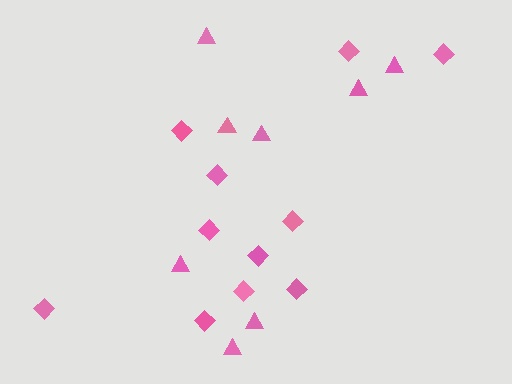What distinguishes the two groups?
There are 2 groups: one group of diamonds (11) and one group of triangles (8).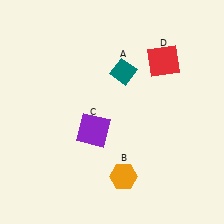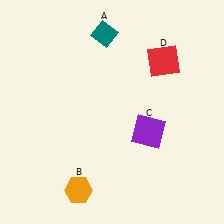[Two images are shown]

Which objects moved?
The objects that moved are: the teal diamond (A), the orange hexagon (B), the purple square (C).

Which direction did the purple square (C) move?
The purple square (C) moved right.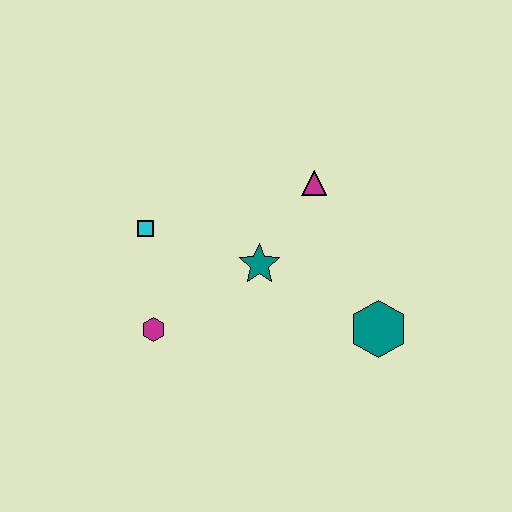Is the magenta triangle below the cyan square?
No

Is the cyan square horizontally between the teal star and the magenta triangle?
No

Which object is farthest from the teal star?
The teal hexagon is farthest from the teal star.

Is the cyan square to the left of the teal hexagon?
Yes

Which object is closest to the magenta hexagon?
The cyan square is closest to the magenta hexagon.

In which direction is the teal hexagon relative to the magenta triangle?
The teal hexagon is below the magenta triangle.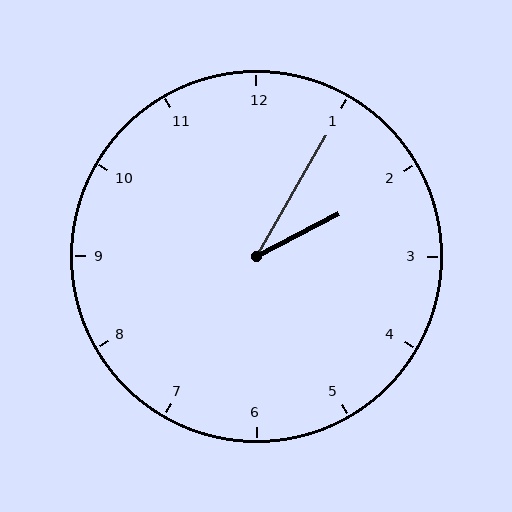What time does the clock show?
2:05.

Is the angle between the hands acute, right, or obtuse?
It is acute.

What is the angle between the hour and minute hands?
Approximately 32 degrees.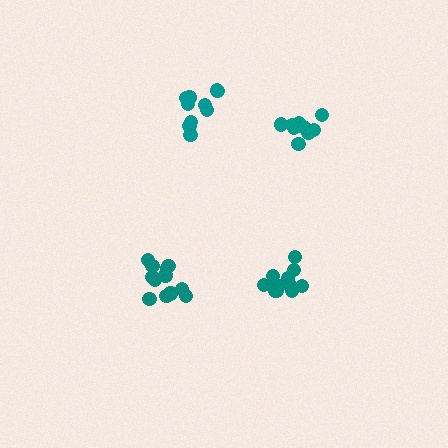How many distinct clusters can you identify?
There are 4 distinct clusters.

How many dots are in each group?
Group 1: 9 dots, Group 2: 11 dots, Group 3: 10 dots, Group 4: 12 dots (42 total).